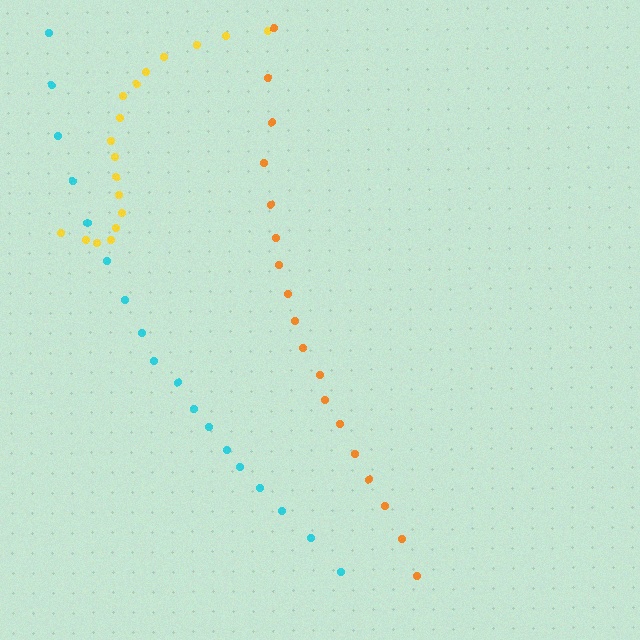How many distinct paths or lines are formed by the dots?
There are 3 distinct paths.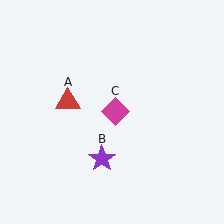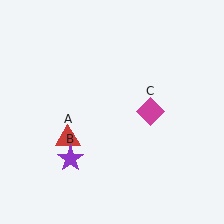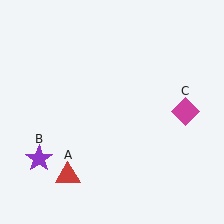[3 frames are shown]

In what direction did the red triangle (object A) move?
The red triangle (object A) moved down.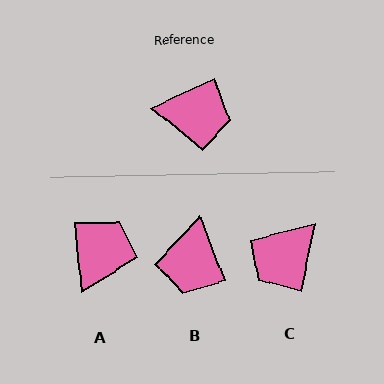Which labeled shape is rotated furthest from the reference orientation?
C, about 127 degrees away.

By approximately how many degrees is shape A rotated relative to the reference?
Approximately 70 degrees counter-clockwise.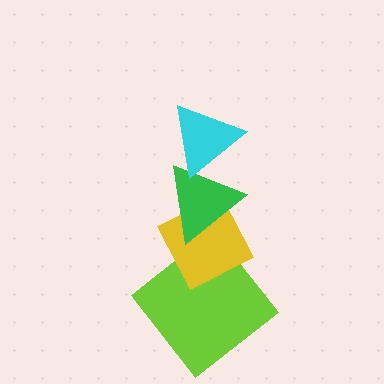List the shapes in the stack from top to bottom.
From top to bottom: the cyan triangle, the green triangle, the yellow diamond, the lime diamond.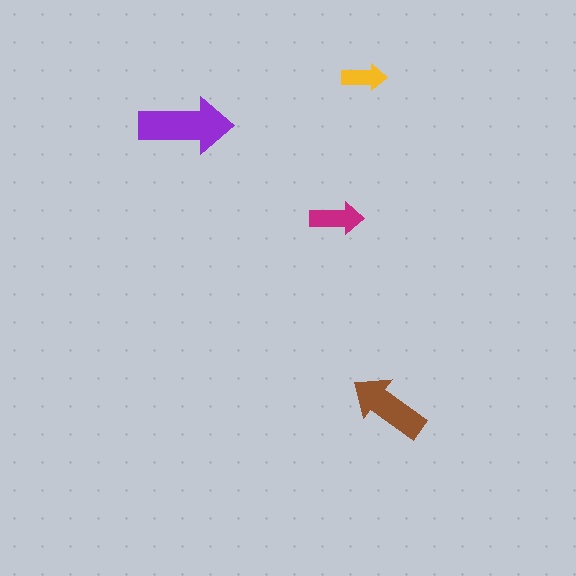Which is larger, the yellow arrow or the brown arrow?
The brown one.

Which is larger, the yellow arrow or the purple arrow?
The purple one.